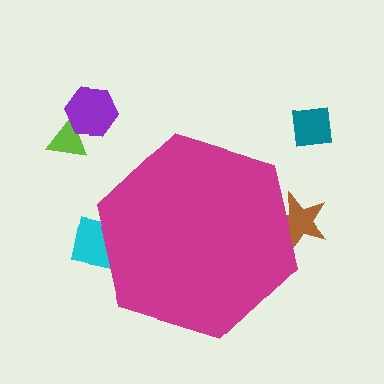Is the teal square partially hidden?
No, the teal square is fully visible.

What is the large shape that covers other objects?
A magenta hexagon.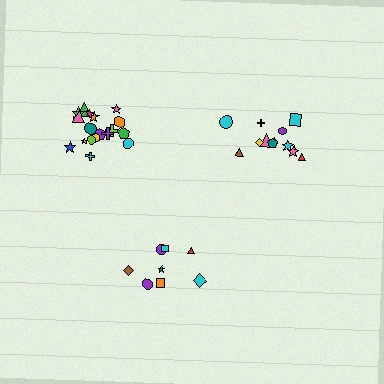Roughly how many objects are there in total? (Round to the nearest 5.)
Roughly 40 objects in total.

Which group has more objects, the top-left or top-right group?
The top-left group.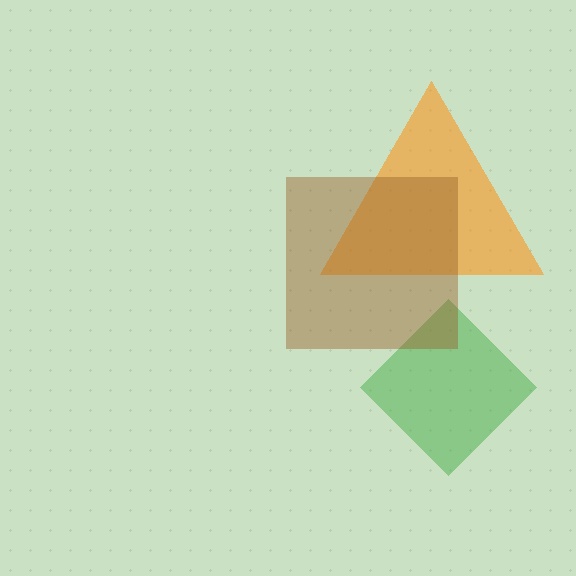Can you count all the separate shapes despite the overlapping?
Yes, there are 3 separate shapes.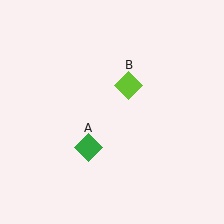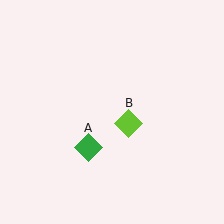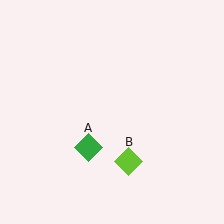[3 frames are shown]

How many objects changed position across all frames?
1 object changed position: lime diamond (object B).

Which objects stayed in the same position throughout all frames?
Green diamond (object A) remained stationary.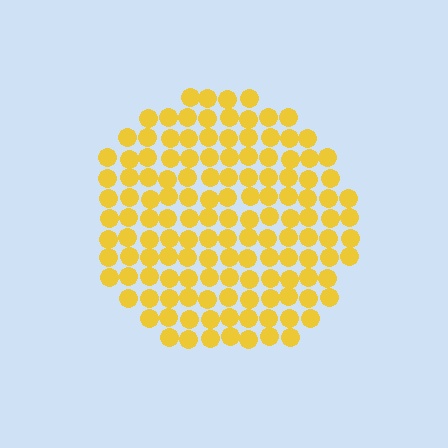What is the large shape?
The large shape is a circle.